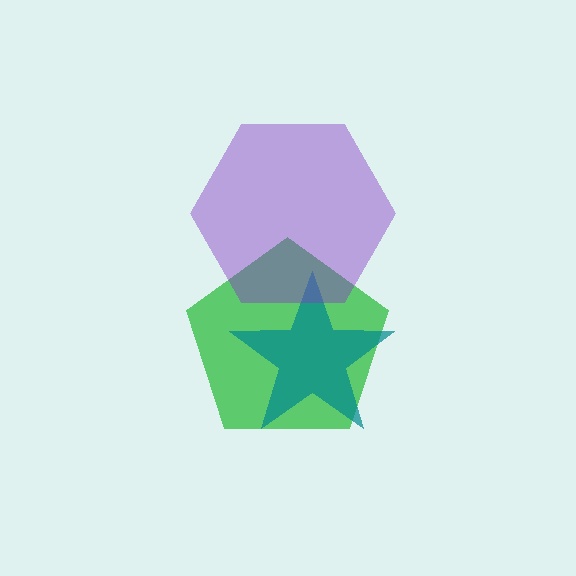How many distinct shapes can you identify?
There are 3 distinct shapes: a green pentagon, a teal star, a purple hexagon.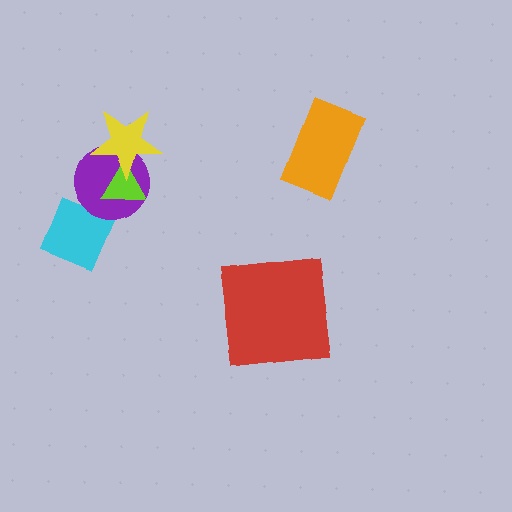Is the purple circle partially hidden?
Yes, it is partially covered by another shape.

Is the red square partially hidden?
No, no other shape covers it.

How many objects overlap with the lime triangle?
2 objects overlap with the lime triangle.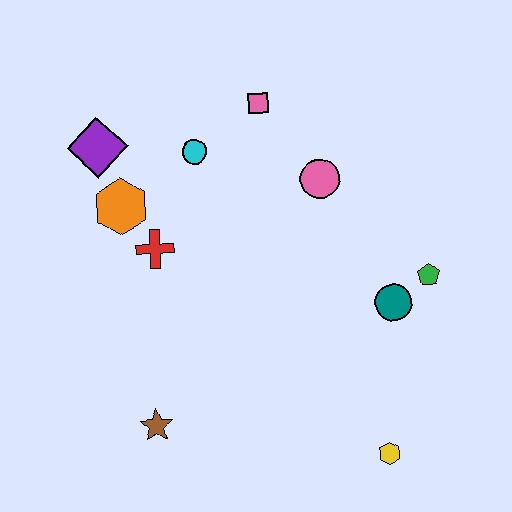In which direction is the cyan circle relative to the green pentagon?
The cyan circle is to the left of the green pentagon.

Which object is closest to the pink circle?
The pink square is closest to the pink circle.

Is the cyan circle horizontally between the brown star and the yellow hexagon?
Yes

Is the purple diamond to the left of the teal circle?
Yes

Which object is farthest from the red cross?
The yellow hexagon is farthest from the red cross.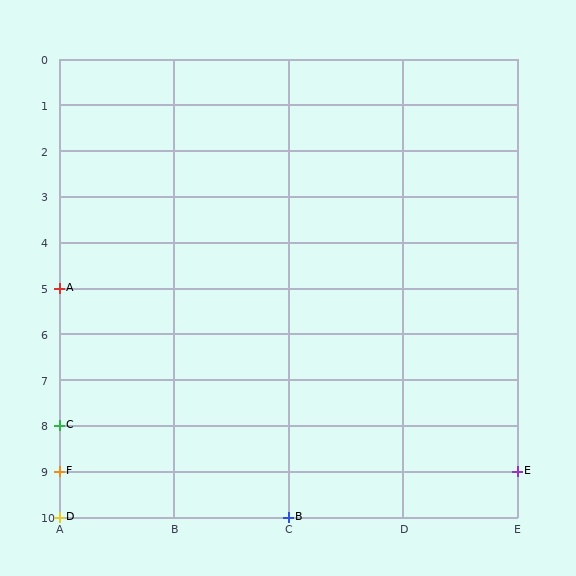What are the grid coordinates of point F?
Point F is at grid coordinates (A, 9).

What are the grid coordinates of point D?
Point D is at grid coordinates (A, 10).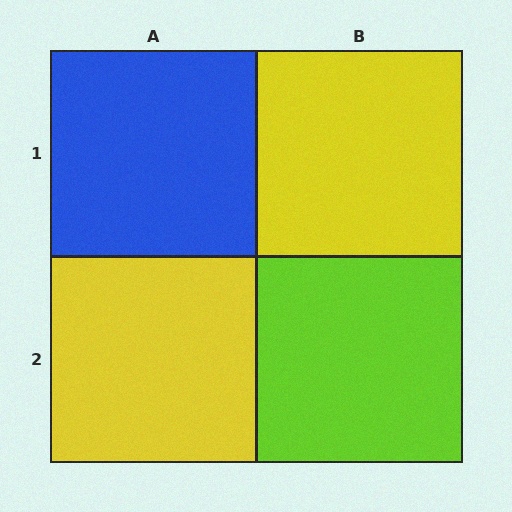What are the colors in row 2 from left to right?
Yellow, lime.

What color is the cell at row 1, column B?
Yellow.